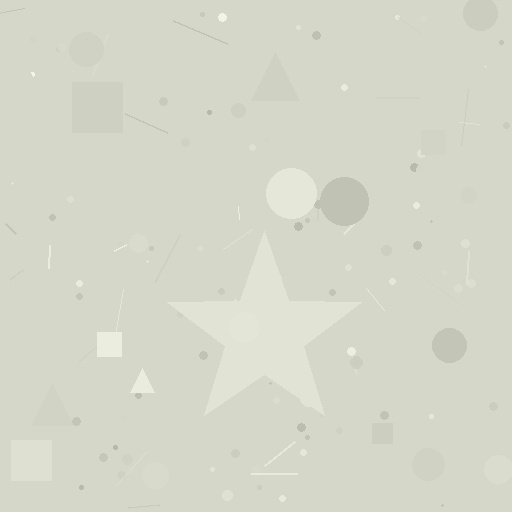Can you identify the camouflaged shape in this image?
The camouflaged shape is a star.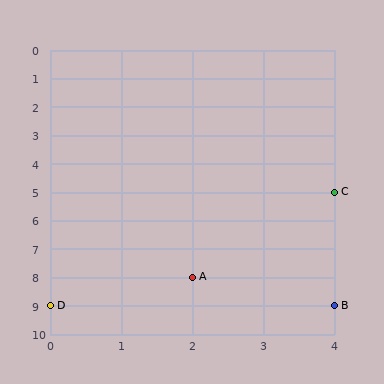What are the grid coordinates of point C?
Point C is at grid coordinates (4, 5).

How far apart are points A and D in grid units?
Points A and D are 2 columns and 1 row apart (about 2.2 grid units diagonally).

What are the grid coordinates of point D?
Point D is at grid coordinates (0, 9).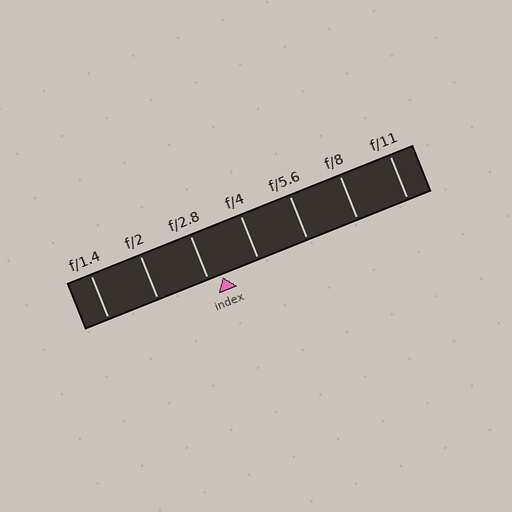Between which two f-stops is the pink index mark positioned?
The index mark is between f/2.8 and f/4.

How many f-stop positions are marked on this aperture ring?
There are 7 f-stop positions marked.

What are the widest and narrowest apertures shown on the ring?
The widest aperture shown is f/1.4 and the narrowest is f/11.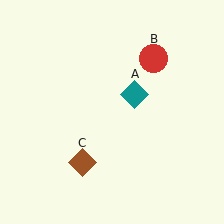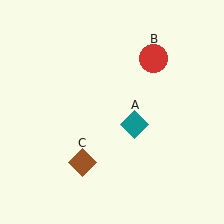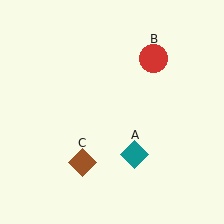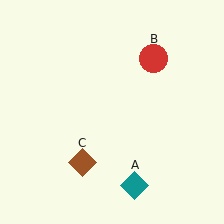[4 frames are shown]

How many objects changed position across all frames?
1 object changed position: teal diamond (object A).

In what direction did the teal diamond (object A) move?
The teal diamond (object A) moved down.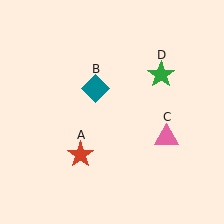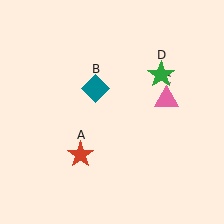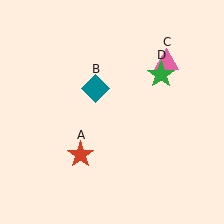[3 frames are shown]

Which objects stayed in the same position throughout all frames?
Red star (object A) and teal diamond (object B) and green star (object D) remained stationary.